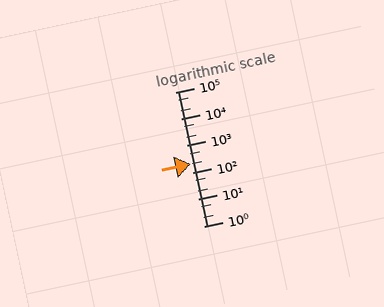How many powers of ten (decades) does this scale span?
The scale spans 5 decades, from 1 to 100000.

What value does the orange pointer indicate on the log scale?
The pointer indicates approximately 200.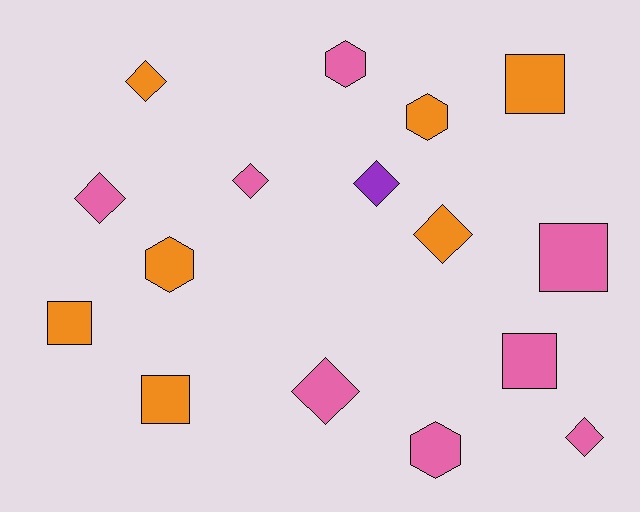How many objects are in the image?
There are 16 objects.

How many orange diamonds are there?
There are 2 orange diamonds.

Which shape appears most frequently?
Diamond, with 7 objects.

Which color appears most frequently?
Pink, with 8 objects.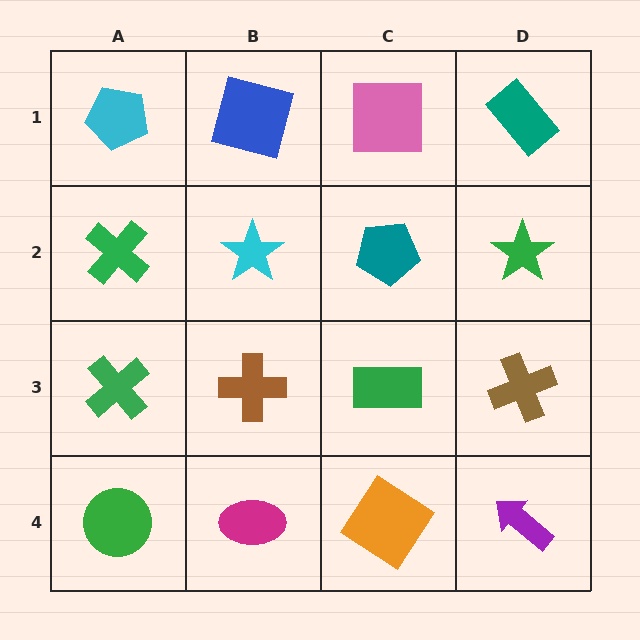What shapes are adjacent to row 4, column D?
A brown cross (row 3, column D), an orange diamond (row 4, column C).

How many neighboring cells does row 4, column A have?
2.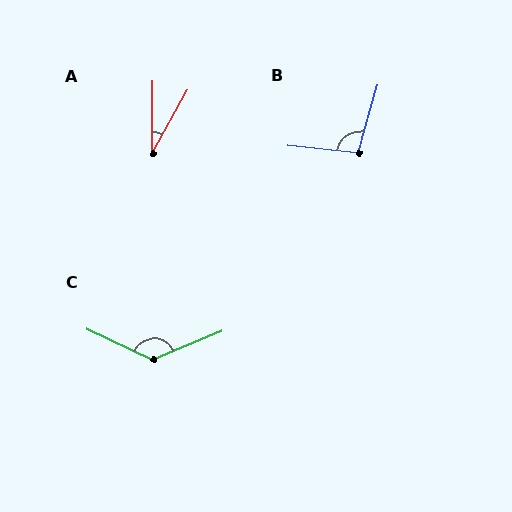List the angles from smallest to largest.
A (29°), B (100°), C (132°).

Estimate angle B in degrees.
Approximately 100 degrees.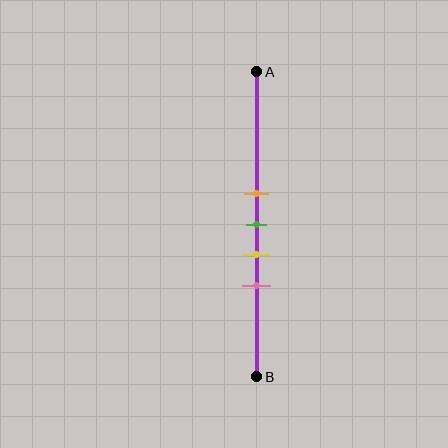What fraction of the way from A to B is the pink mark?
The pink mark is approximately 70% (0.7) of the way from A to B.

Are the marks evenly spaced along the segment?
Yes, the marks are approximately evenly spaced.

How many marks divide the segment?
There are 4 marks dividing the segment.